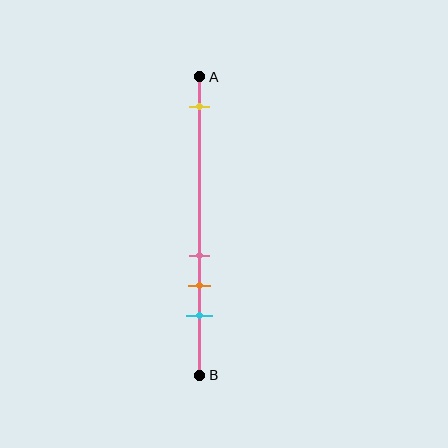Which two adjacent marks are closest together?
The pink and orange marks are the closest adjacent pair.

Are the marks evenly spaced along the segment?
No, the marks are not evenly spaced.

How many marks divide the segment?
There are 4 marks dividing the segment.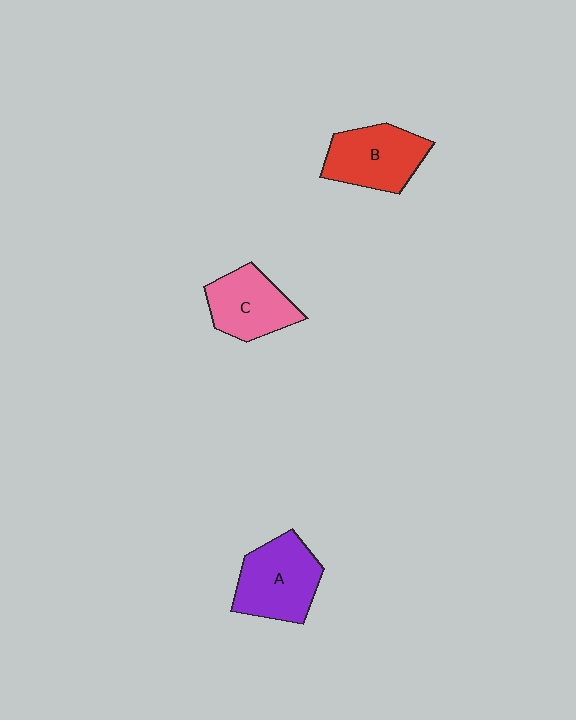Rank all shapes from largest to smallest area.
From largest to smallest: A (purple), B (red), C (pink).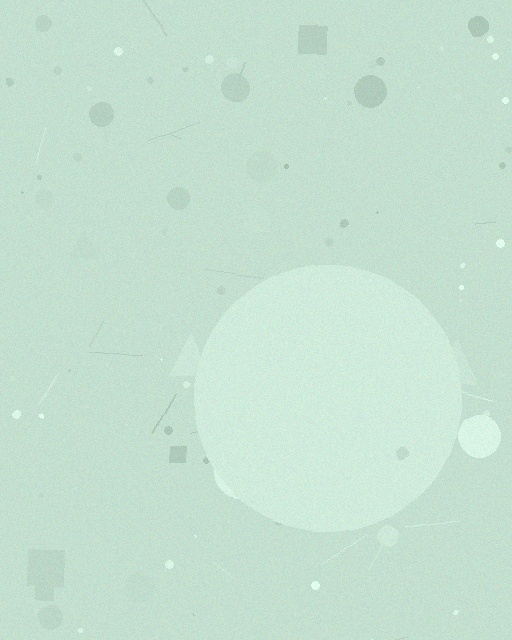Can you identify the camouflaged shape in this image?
The camouflaged shape is a circle.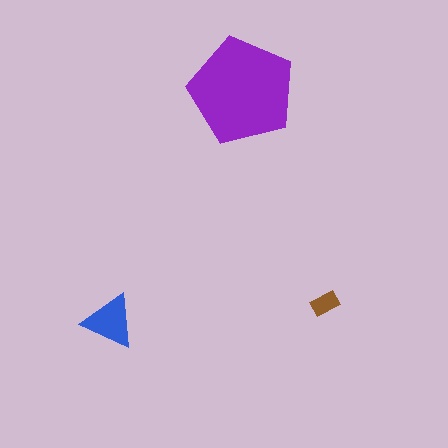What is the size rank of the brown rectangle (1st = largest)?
3rd.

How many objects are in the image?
There are 3 objects in the image.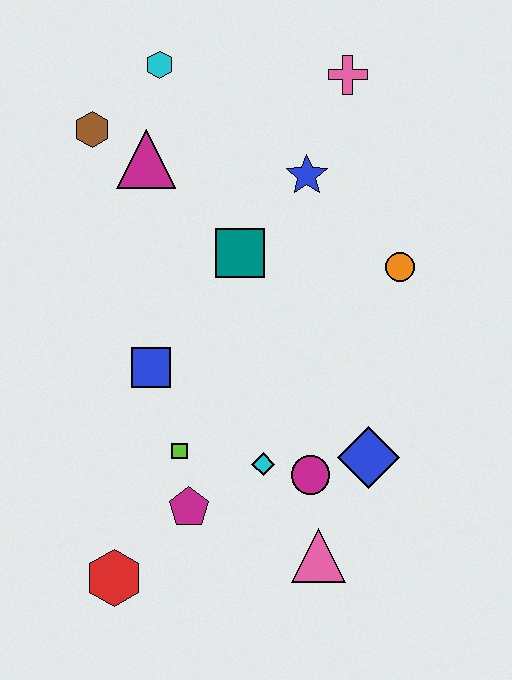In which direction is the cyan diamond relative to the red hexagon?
The cyan diamond is to the right of the red hexagon.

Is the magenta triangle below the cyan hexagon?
Yes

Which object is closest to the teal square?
The blue star is closest to the teal square.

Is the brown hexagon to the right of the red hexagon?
No